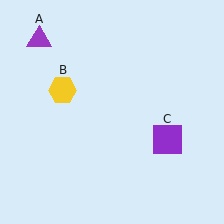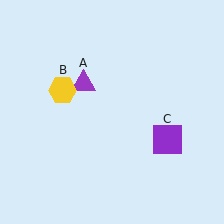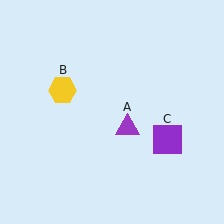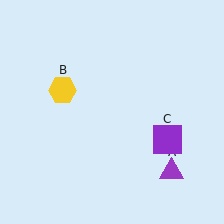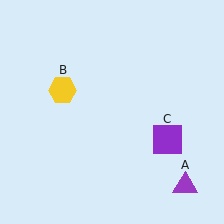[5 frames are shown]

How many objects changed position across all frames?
1 object changed position: purple triangle (object A).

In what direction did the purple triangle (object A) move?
The purple triangle (object A) moved down and to the right.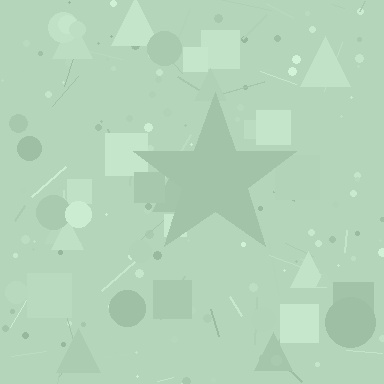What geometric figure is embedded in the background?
A star is embedded in the background.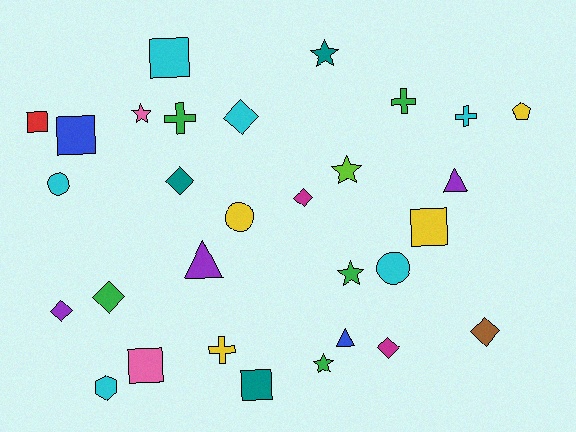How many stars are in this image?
There are 5 stars.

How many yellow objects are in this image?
There are 4 yellow objects.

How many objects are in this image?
There are 30 objects.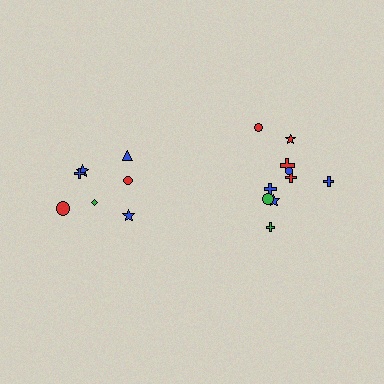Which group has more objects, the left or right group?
The right group.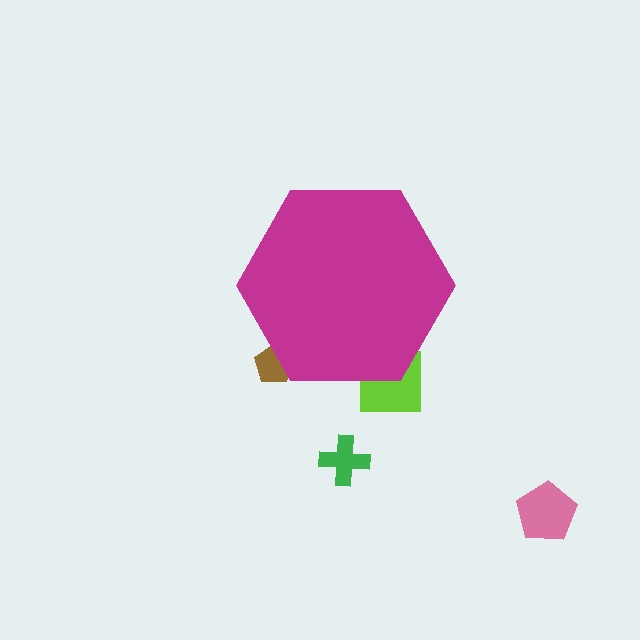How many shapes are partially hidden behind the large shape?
2 shapes are partially hidden.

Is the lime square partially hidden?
Yes, the lime square is partially hidden behind the magenta hexagon.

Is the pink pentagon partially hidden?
No, the pink pentagon is fully visible.